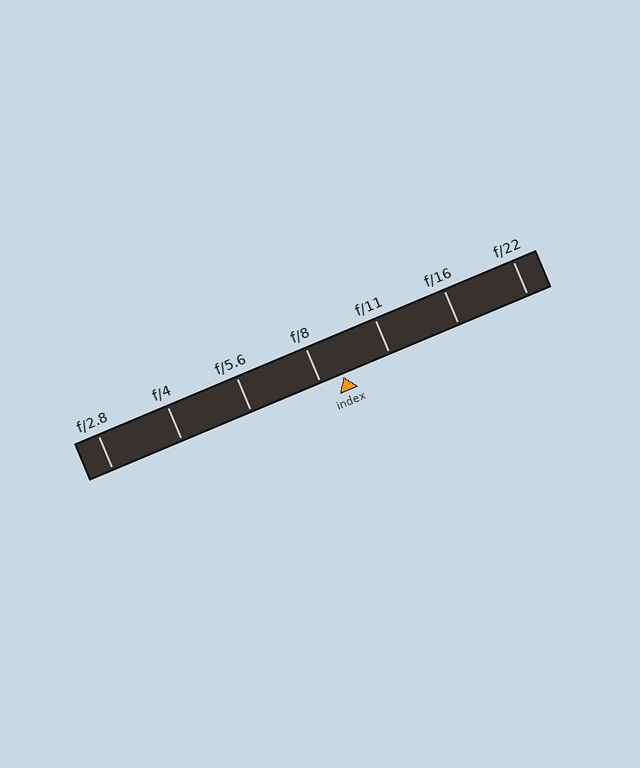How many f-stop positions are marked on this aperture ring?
There are 7 f-stop positions marked.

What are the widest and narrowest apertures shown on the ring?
The widest aperture shown is f/2.8 and the narrowest is f/22.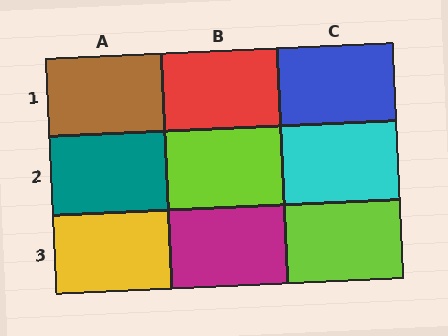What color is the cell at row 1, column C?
Blue.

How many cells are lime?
2 cells are lime.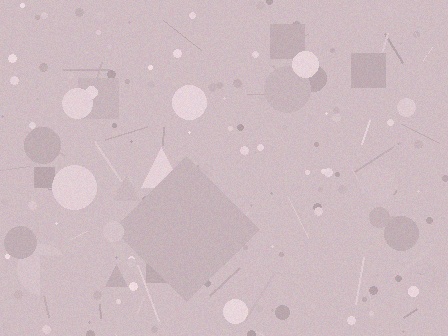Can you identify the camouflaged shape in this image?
The camouflaged shape is a diamond.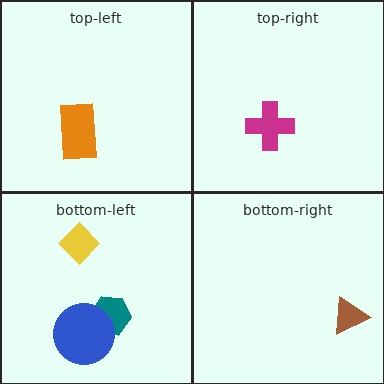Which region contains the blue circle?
The bottom-left region.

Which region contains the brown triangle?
The bottom-right region.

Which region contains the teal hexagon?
The bottom-left region.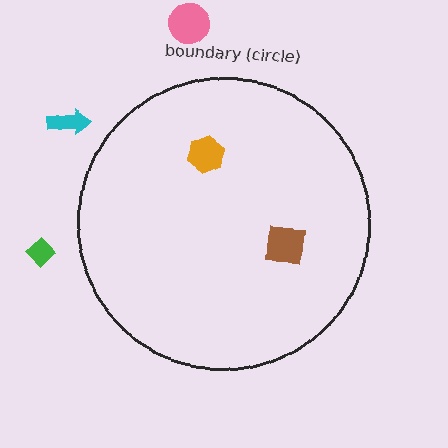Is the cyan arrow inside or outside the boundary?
Outside.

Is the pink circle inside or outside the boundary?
Outside.